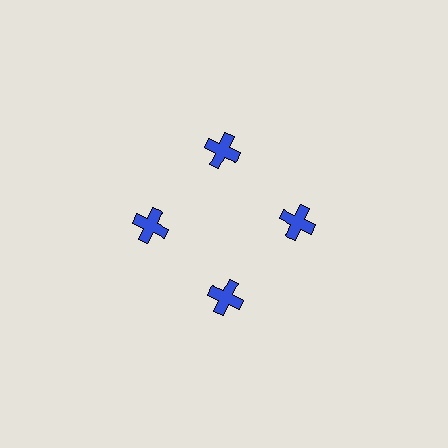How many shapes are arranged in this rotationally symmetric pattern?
There are 4 shapes, arranged in 4 groups of 1.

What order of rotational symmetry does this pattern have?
This pattern has 4-fold rotational symmetry.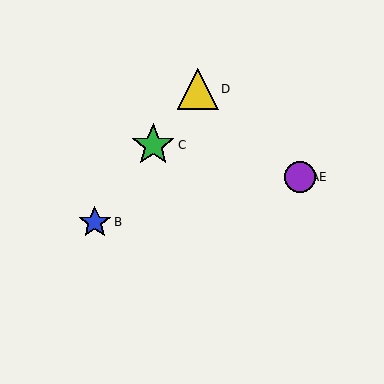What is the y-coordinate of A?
Object A is at y≈177.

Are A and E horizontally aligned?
Yes, both are at y≈177.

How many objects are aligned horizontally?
2 objects (A, E) are aligned horizontally.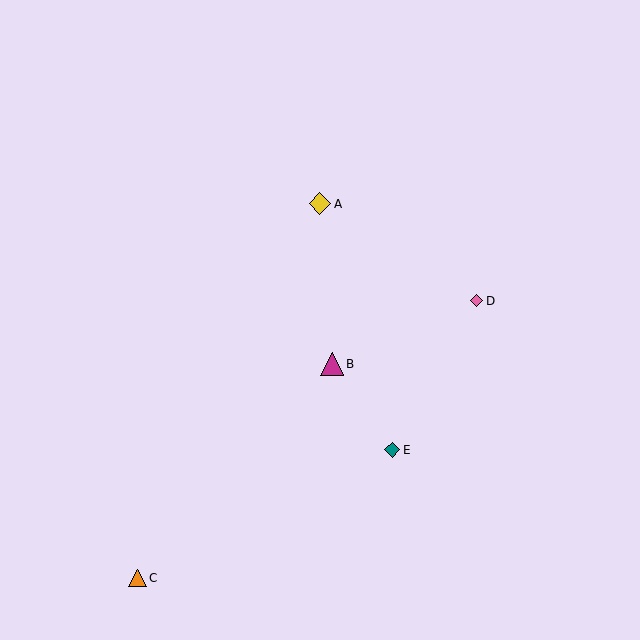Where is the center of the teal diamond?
The center of the teal diamond is at (392, 450).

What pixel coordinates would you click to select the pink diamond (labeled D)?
Click at (477, 301) to select the pink diamond D.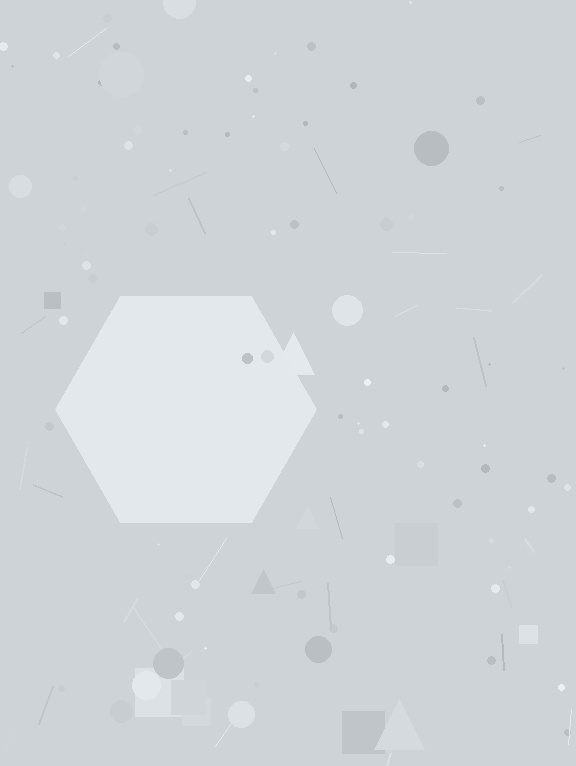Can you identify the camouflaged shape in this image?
The camouflaged shape is a hexagon.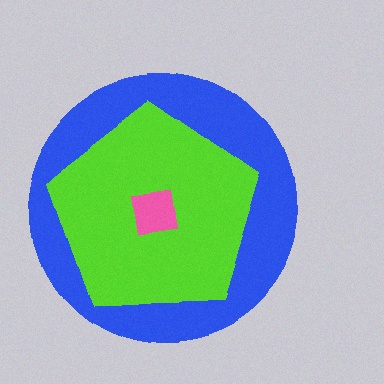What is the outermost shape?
The blue circle.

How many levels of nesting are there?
3.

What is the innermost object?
The pink square.